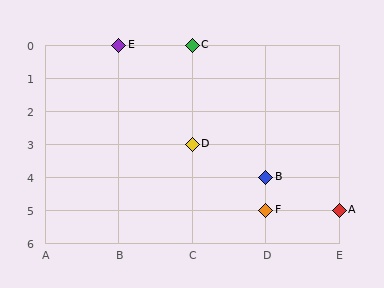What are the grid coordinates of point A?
Point A is at grid coordinates (E, 5).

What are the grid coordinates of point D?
Point D is at grid coordinates (C, 3).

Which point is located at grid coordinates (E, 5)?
Point A is at (E, 5).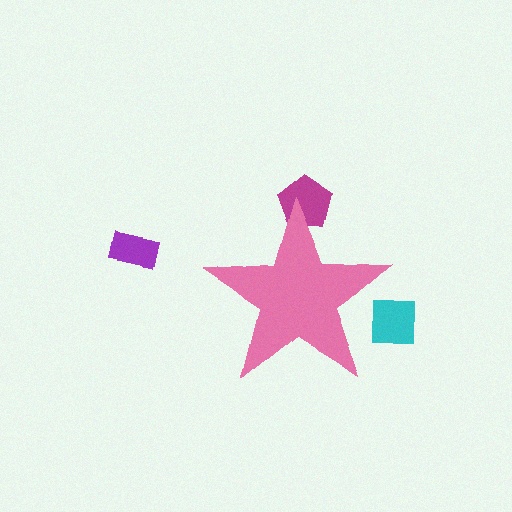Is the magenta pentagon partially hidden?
Yes, the magenta pentagon is partially hidden behind the pink star.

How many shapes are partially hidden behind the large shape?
2 shapes are partially hidden.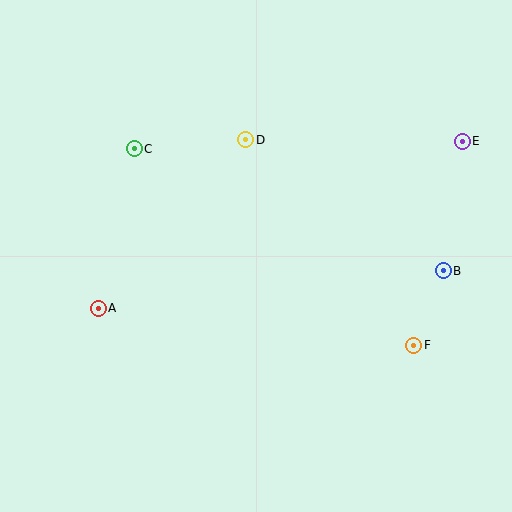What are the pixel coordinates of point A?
Point A is at (98, 308).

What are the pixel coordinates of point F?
Point F is at (414, 345).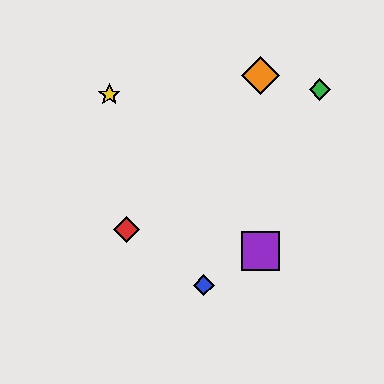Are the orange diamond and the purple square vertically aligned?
Yes, both are at x≈261.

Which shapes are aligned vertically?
The purple square, the orange diamond are aligned vertically.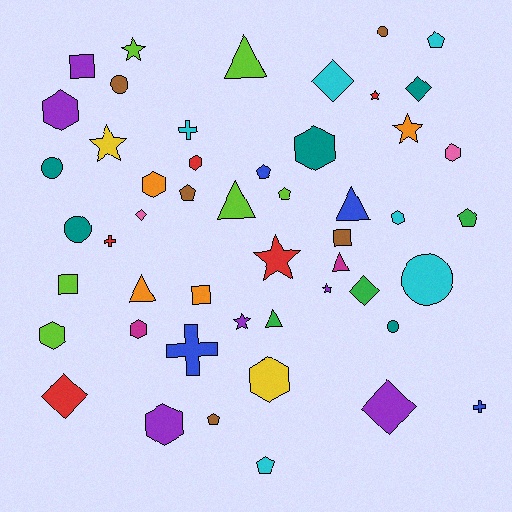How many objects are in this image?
There are 50 objects.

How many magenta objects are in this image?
There are 2 magenta objects.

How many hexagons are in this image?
There are 10 hexagons.